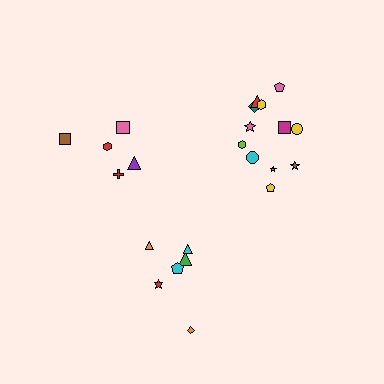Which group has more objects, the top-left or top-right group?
The top-right group.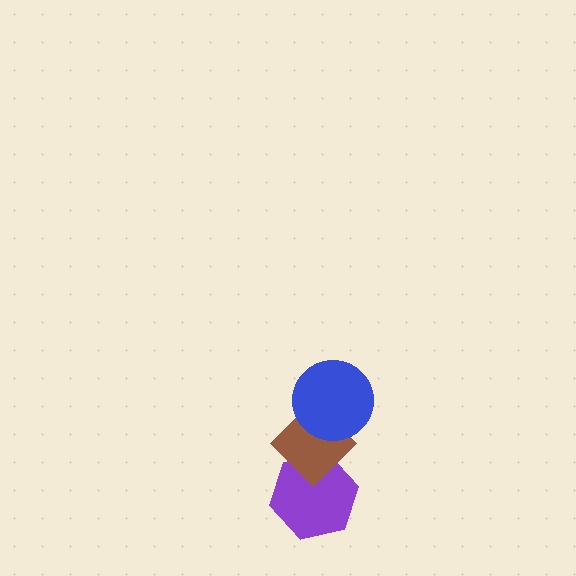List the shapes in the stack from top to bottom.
From top to bottom: the blue circle, the brown diamond, the purple hexagon.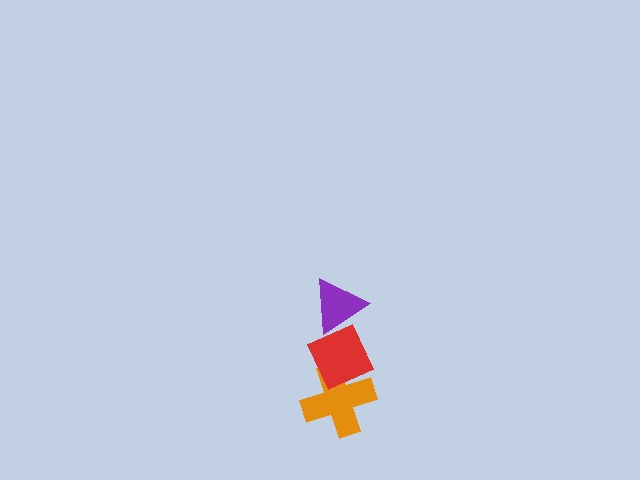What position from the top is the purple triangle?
The purple triangle is 1st from the top.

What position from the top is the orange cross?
The orange cross is 3rd from the top.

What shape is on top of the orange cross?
The red diamond is on top of the orange cross.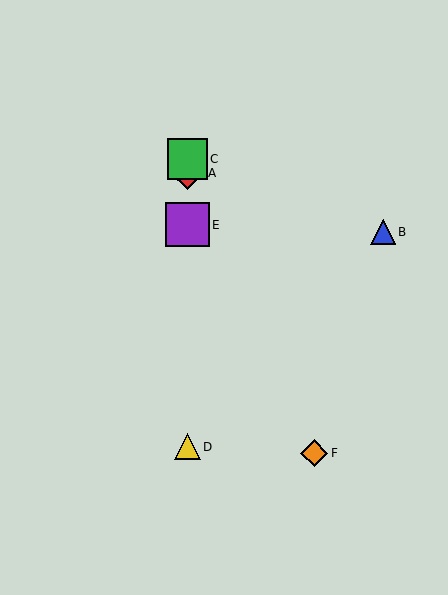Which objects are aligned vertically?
Objects A, C, D, E are aligned vertically.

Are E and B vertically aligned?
No, E is at x≈187 and B is at x≈383.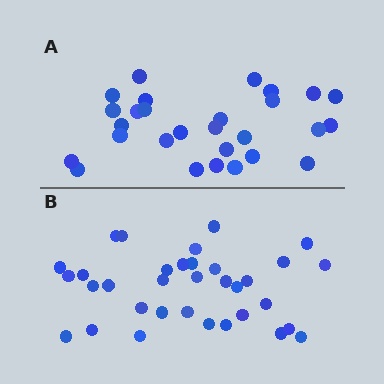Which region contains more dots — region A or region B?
Region B (the bottom region) has more dots.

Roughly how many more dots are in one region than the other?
Region B has about 6 more dots than region A.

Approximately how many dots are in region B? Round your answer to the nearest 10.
About 30 dots. (The exact count is 34, which rounds to 30.)